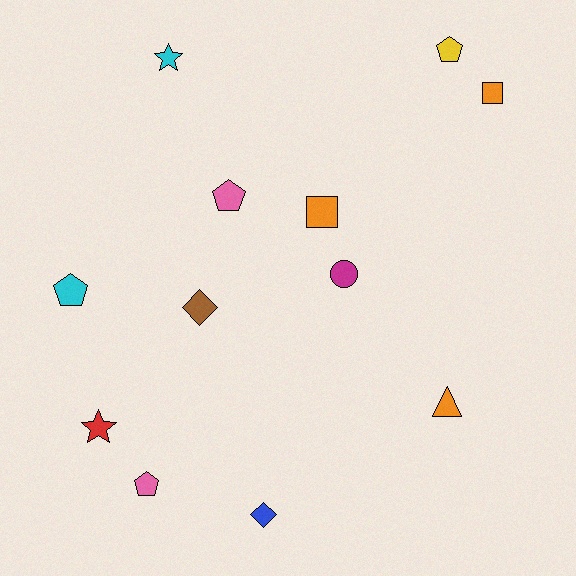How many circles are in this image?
There is 1 circle.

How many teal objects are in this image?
There are no teal objects.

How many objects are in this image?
There are 12 objects.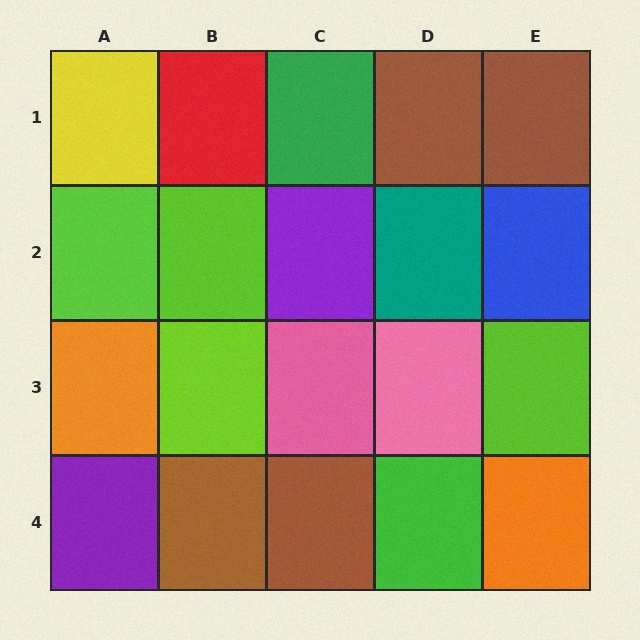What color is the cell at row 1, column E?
Brown.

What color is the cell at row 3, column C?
Pink.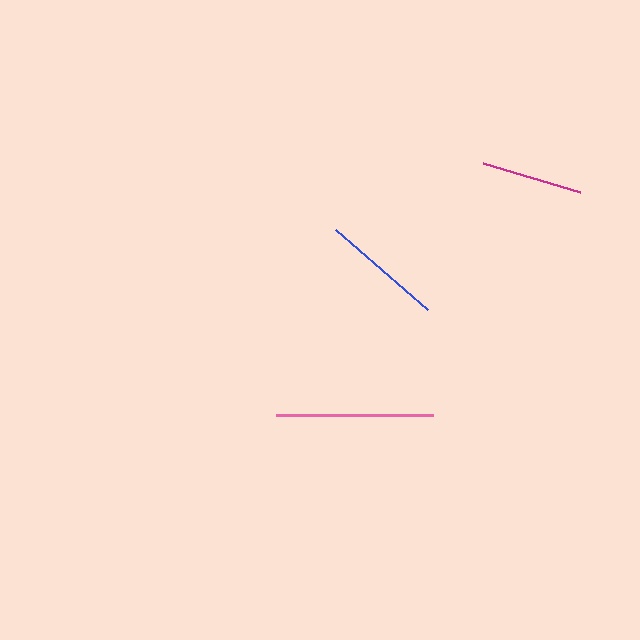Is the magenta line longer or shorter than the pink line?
The pink line is longer than the magenta line.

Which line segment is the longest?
The pink line is the longest at approximately 157 pixels.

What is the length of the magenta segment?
The magenta segment is approximately 101 pixels long.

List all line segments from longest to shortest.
From longest to shortest: pink, blue, magenta.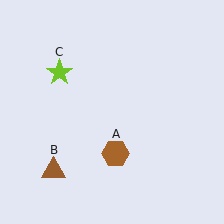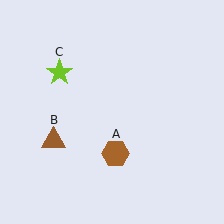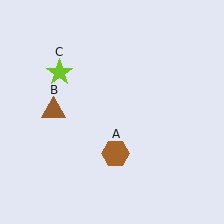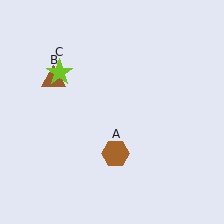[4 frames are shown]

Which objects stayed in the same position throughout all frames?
Brown hexagon (object A) and lime star (object C) remained stationary.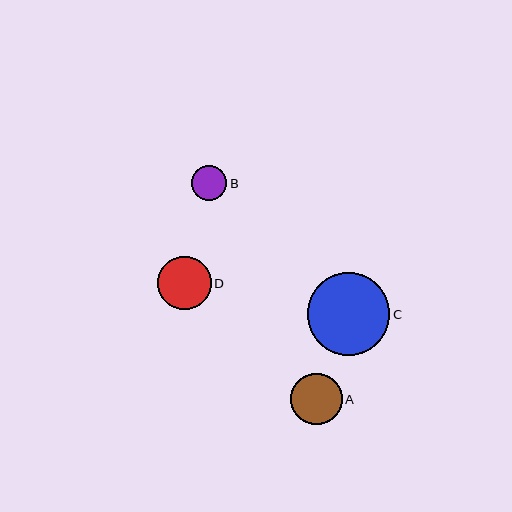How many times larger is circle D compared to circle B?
Circle D is approximately 1.5 times the size of circle B.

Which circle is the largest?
Circle C is the largest with a size of approximately 83 pixels.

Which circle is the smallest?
Circle B is the smallest with a size of approximately 35 pixels.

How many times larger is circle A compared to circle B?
Circle A is approximately 1.5 times the size of circle B.